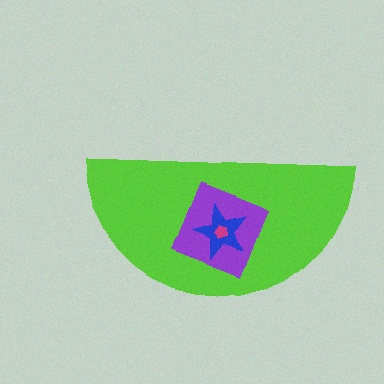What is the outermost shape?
The lime semicircle.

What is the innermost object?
The magenta pentagon.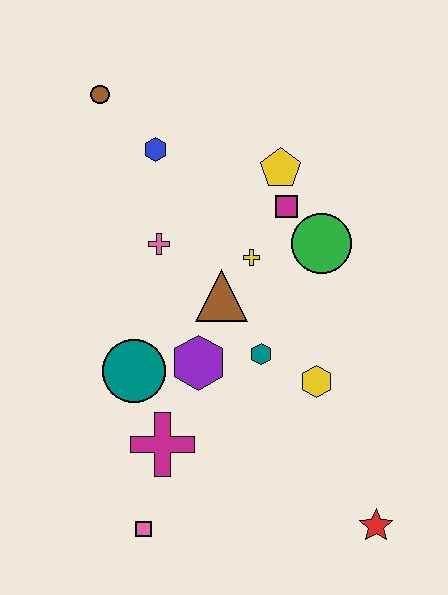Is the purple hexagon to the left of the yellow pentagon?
Yes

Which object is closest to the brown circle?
The blue hexagon is closest to the brown circle.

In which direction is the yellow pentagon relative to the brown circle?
The yellow pentagon is to the right of the brown circle.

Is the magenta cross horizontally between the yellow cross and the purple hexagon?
No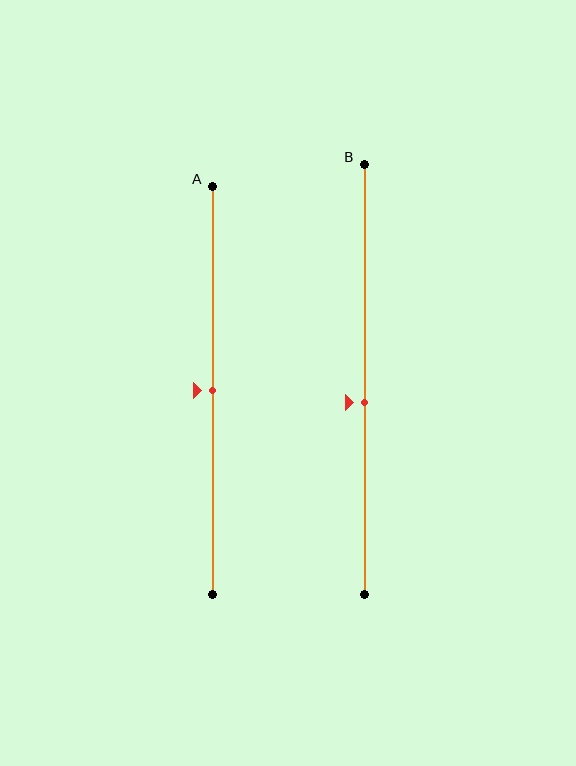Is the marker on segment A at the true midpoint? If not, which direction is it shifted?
Yes, the marker on segment A is at the true midpoint.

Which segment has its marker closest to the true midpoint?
Segment A has its marker closest to the true midpoint.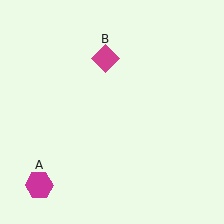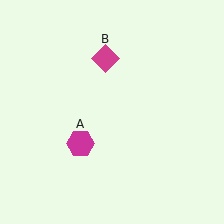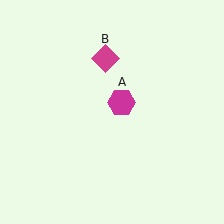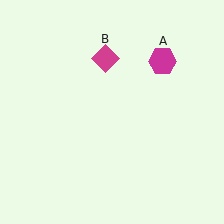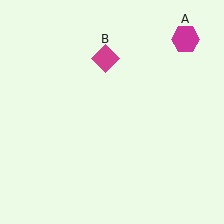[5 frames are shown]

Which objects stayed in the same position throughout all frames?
Magenta diamond (object B) remained stationary.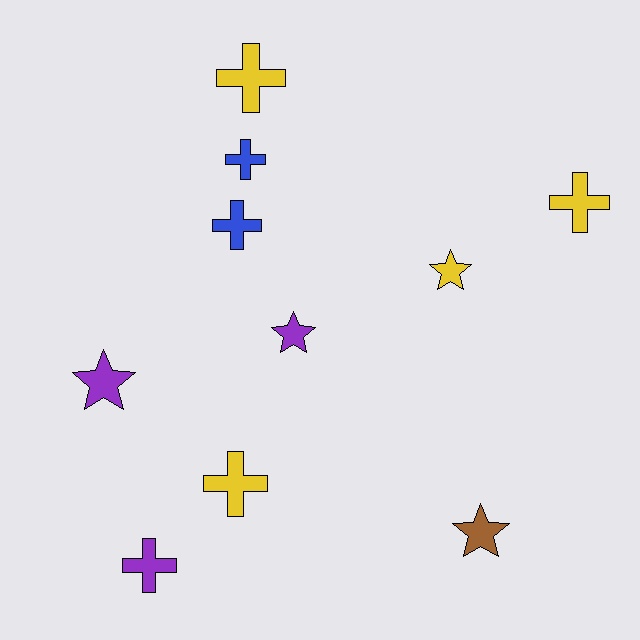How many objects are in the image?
There are 10 objects.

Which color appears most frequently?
Yellow, with 4 objects.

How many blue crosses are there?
There are 2 blue crosses.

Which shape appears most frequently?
Cross, with 6 objects.